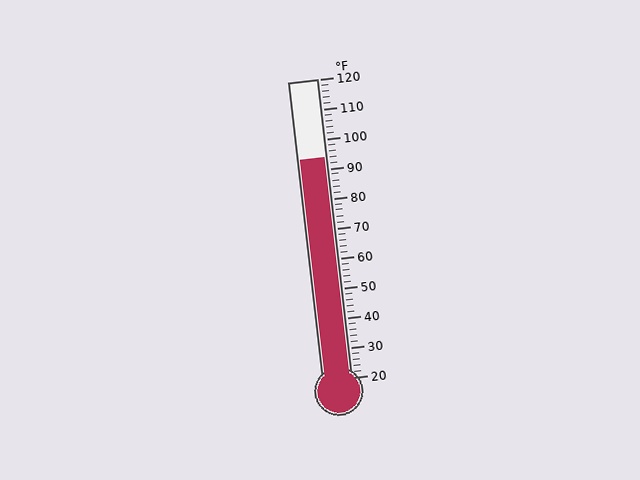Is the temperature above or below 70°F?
The temperature is above 70°F.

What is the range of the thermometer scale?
The thermometer scale ranges from 20°F to 120°F.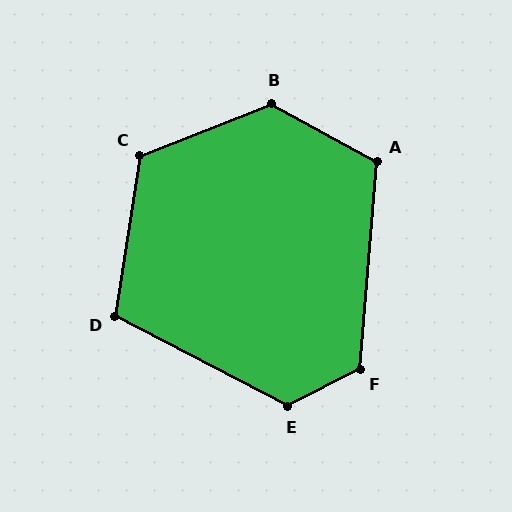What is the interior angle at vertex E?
Approximately 125 degrees (obtuse).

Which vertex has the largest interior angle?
B, at approximately 129 degrees.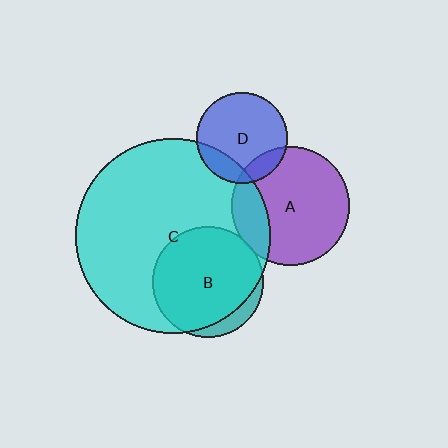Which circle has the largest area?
Circle C (cyan).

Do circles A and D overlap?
Yes.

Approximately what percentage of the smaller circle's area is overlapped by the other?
Approximately 15%.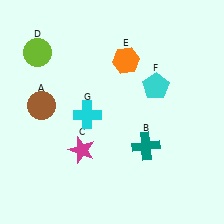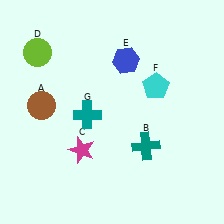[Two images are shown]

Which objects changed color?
E changed from orange to blue. G changed from cyan to teal.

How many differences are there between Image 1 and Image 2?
There are 2 differences between the two images.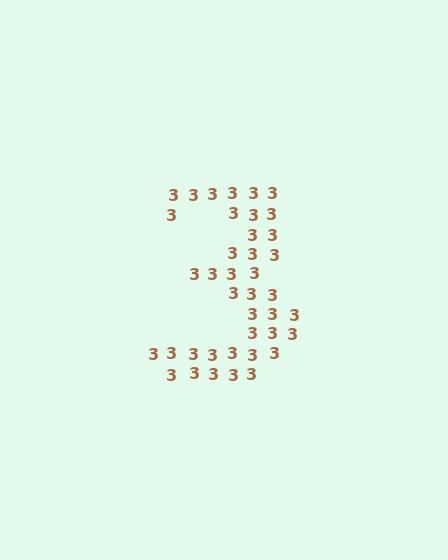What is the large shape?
The large shape is the digit 3.